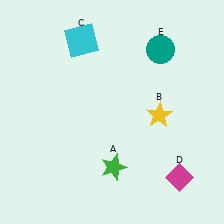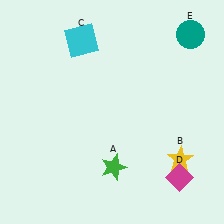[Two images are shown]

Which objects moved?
The objects that moved are: the yellow star (B), the teal circle (E).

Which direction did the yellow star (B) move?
The yellow star (B) moved down.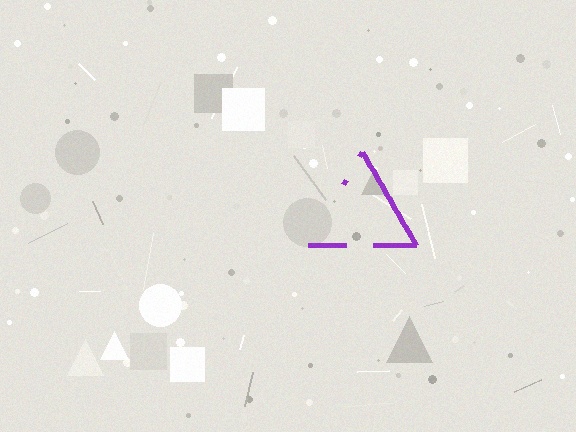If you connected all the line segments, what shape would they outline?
They would outline a triangle.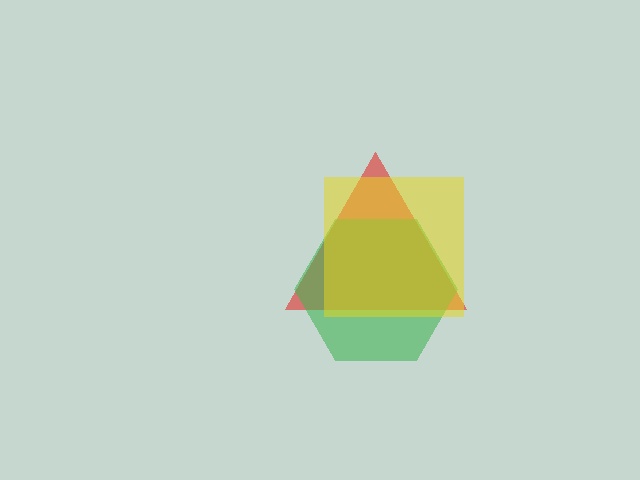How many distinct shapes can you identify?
There are 3 distinct shapes: a red triangle, a green hexagon, a yellow square.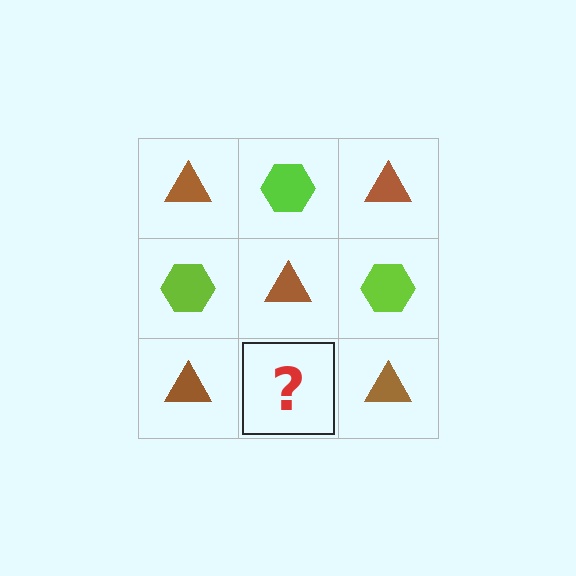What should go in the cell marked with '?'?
The missing cell should contain a lime hexagon.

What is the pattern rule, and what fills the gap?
The rule is that it alternates brown triangle and lime hexagon in a checkerboard pattern. The gap should be filled with a lime hexagon.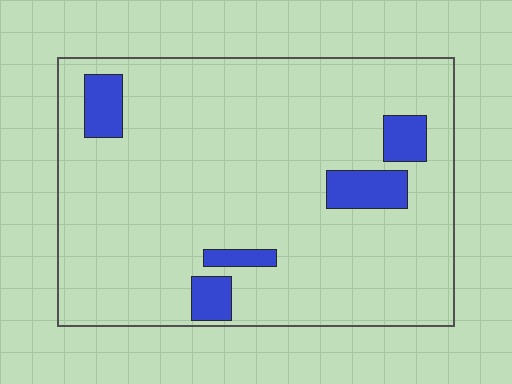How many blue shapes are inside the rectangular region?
5.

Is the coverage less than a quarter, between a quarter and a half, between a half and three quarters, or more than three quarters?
Less than a quarter.